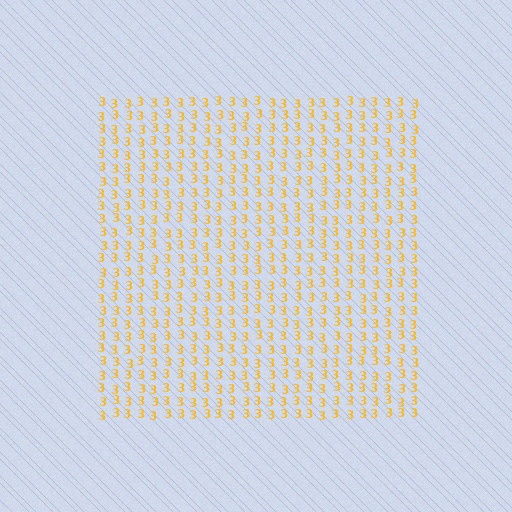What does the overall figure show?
The overall figure shows a square.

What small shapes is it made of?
It is made of small digit 3's.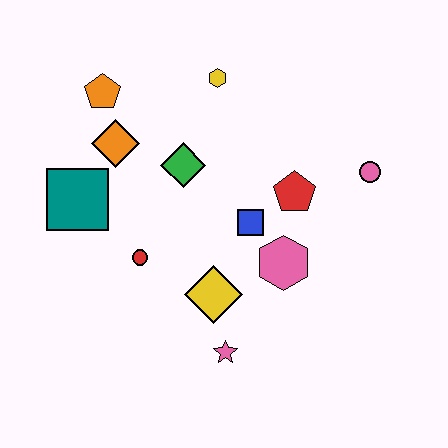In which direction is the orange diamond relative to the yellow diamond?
The orange diamond is above the yellow diamond.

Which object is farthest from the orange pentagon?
The pink star is farthest from the orange pentagon.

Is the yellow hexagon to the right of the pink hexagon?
No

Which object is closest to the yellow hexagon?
The green diamond is closest to the yellow hexagon.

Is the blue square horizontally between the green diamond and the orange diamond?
No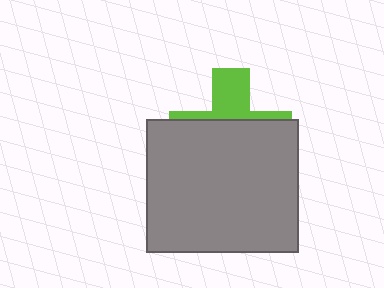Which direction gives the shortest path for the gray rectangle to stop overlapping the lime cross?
Moving down gives the shortest separation.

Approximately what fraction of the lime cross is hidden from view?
Roughly 66% of the lime cross is hidden behind the gray rectangle.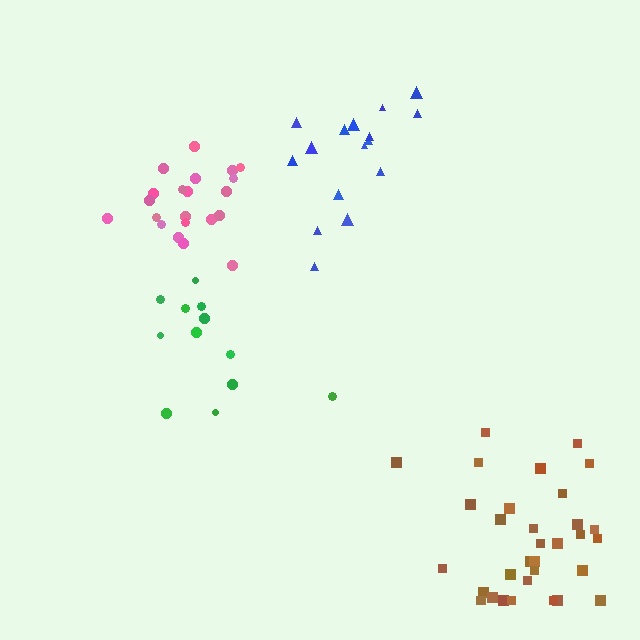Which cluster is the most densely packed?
Pink.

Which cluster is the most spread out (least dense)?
Blue.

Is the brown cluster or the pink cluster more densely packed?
Pink.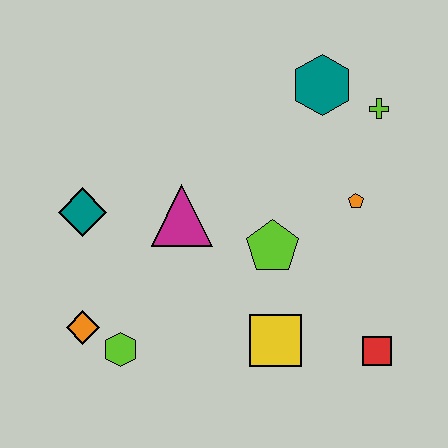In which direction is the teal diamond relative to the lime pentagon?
The teal diamond is to the left of the lime pentagon.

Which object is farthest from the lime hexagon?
The lime cross is farthest from the lime hexagon.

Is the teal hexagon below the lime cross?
No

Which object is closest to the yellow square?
The lime pentagon is closest to the yellow square.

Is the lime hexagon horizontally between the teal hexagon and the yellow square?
No